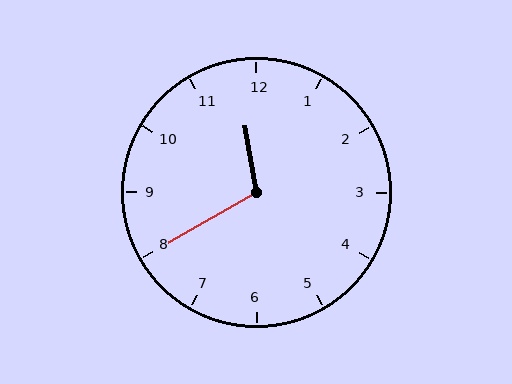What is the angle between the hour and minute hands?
Approximately 110 degrees.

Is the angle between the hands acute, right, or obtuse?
It is obtuse.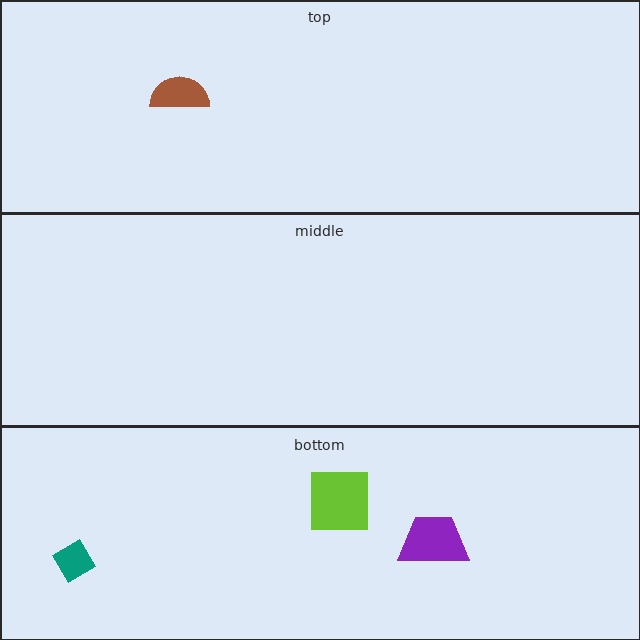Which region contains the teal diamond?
The bottom region.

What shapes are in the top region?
The brown semicircle.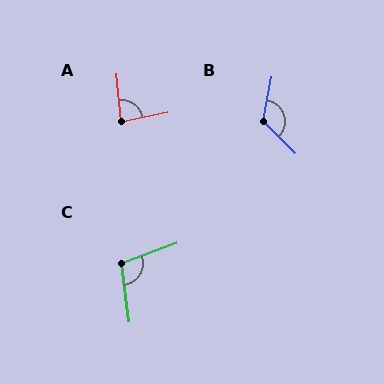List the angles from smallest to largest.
A (85°), C (104°), B (124°).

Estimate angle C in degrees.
Approximately 104 degrees.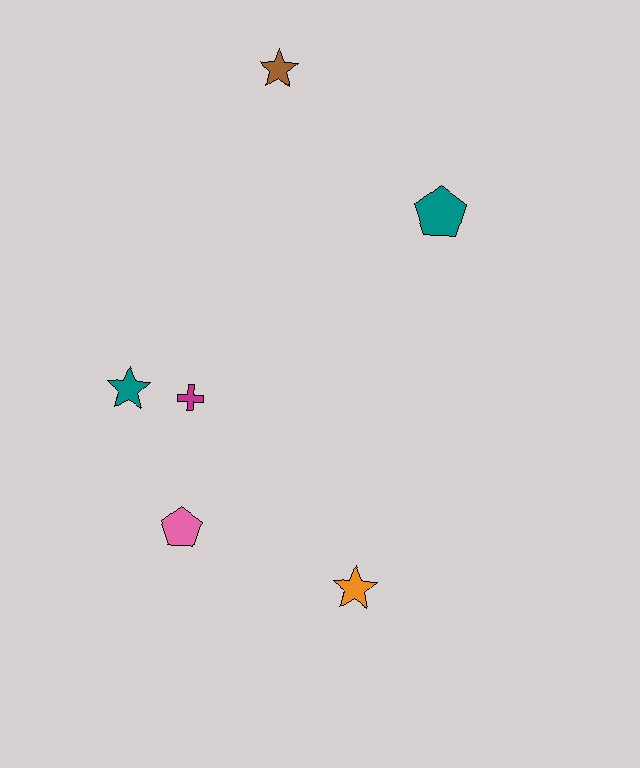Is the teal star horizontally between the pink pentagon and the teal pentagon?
No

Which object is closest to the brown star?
The teal pentagon is closest to the brown star.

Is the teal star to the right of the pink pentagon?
No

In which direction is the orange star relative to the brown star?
The orange star is below the brown star.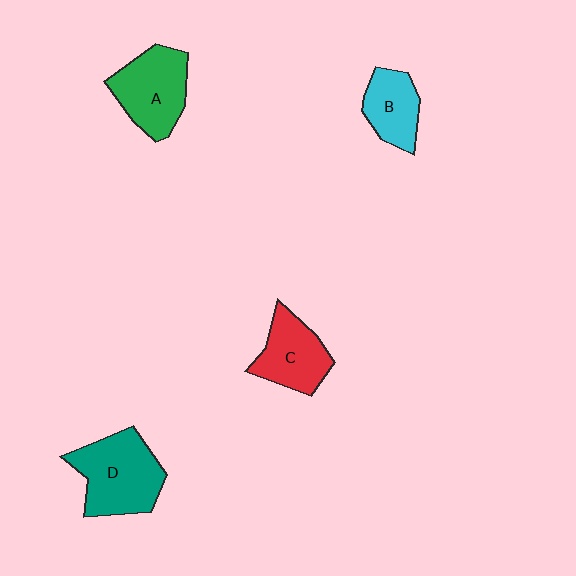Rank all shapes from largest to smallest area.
From largest to smallest: D (teal), A (green), C (red), B (cyan).